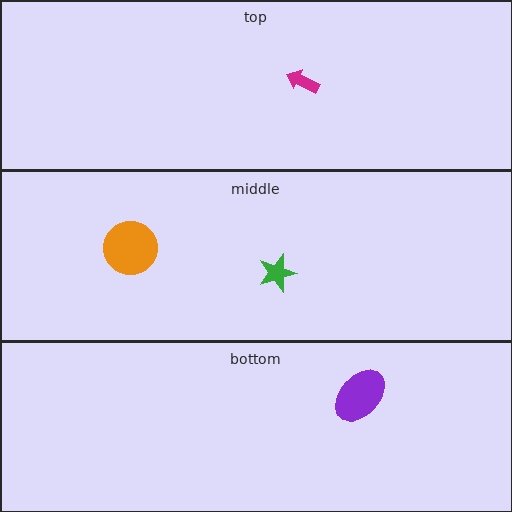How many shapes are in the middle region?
2.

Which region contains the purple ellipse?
The bottom region.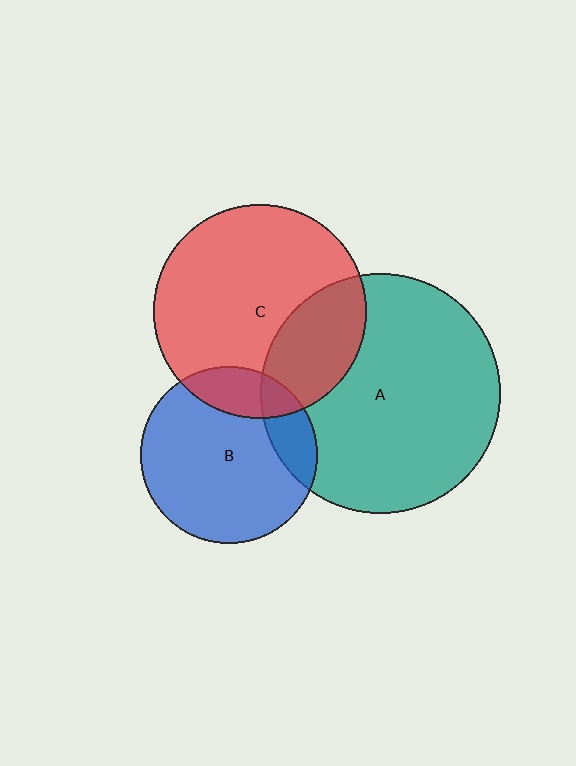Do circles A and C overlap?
Yes.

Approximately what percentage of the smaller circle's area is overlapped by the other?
Approximately 25%.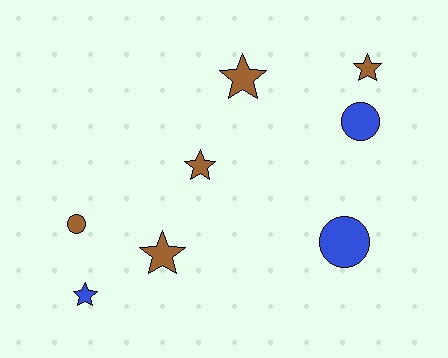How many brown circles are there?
There is 1 brown circle.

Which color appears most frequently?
Brown, with 5 objects.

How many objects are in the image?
There are 8 objects.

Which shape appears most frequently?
Star, with 5 objects.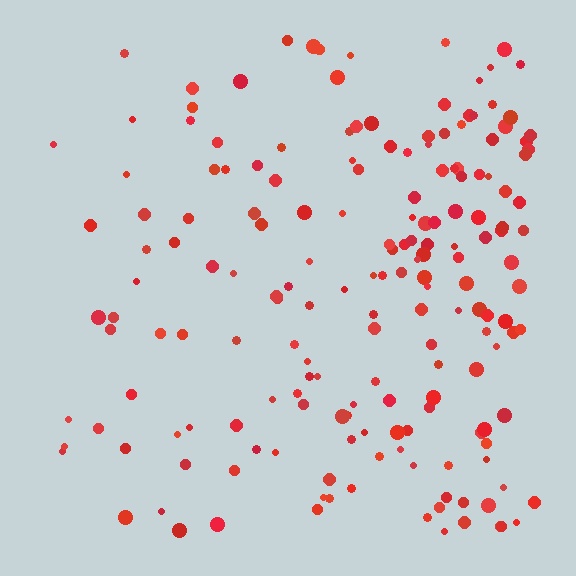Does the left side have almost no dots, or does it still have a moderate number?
Still a moderate number, just noticeably fewer than the right.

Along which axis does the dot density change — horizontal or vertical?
Horizontal.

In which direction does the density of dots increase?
From left to right, with the right side densest.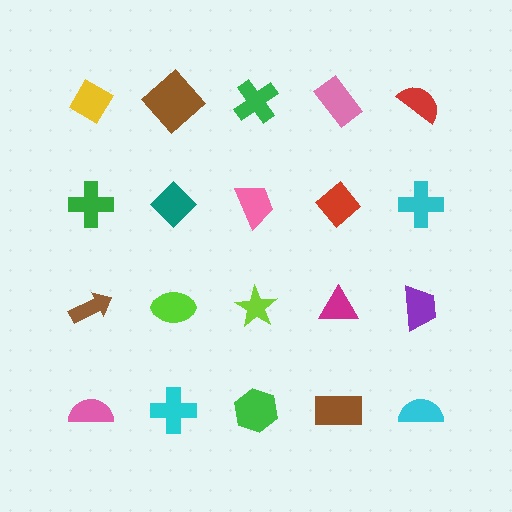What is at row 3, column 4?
A magenta triangle.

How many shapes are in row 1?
5 shapes.